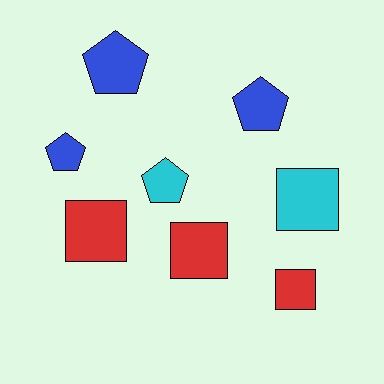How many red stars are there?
There are no red stars.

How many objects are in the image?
There are 8 objects.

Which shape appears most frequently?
Square, with 4 objects.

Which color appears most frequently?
Red, with 3 objects.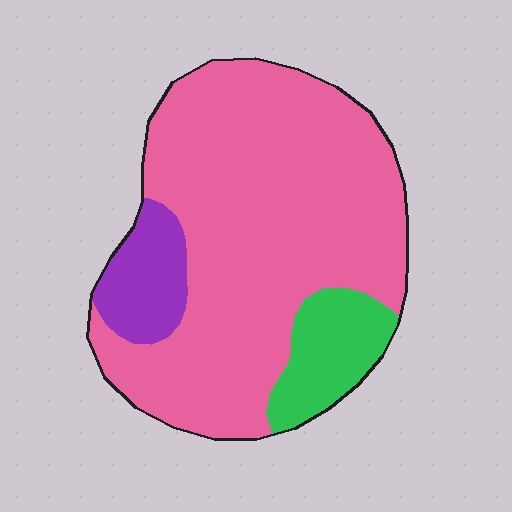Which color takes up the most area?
Pink, at roughly 75%.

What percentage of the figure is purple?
Purple covers 10% of the figure.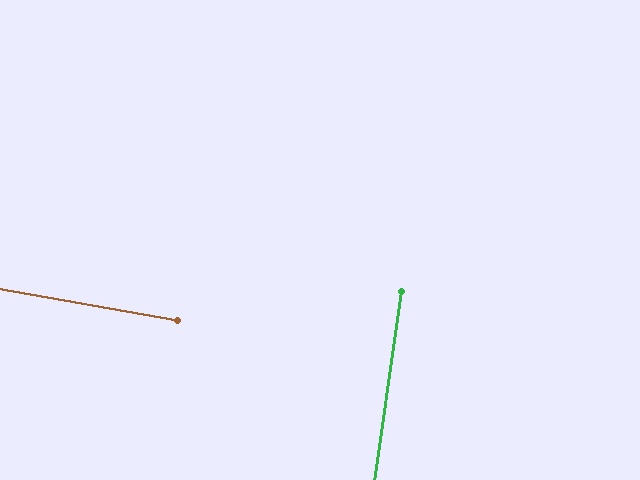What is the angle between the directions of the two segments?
Approximately 88 degrees.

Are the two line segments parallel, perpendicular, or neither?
Perpendicular — they meet at approximately 88°.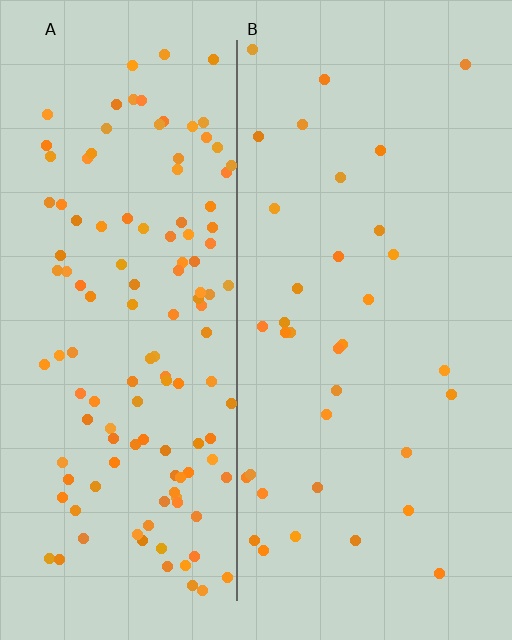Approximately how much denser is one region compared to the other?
Approximately 3.6× — region A over region B.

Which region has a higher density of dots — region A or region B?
A (the left).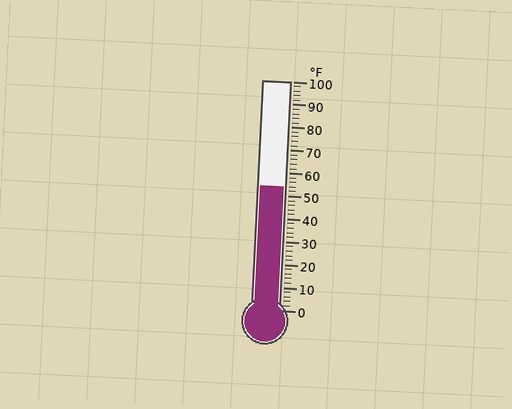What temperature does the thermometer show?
The thermometer shows approximately 54°F.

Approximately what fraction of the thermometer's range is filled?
The thermometer is filled to approximately 55% of its range.